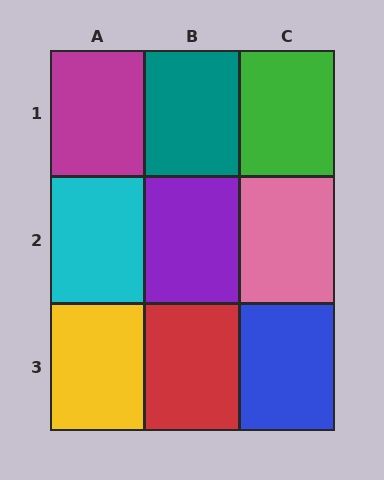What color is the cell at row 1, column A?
Magenta.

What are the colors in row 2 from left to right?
Cyan, purple, pink.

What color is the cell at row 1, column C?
Green.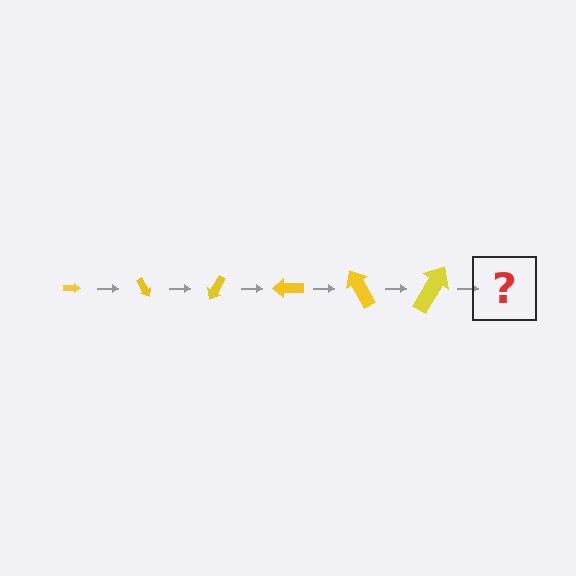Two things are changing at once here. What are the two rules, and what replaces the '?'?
The two rules are that the arrow grows larger each step and it rotates 60 degrees each step. The '?' should be an arrow, larger than the previous one and rotated 360 degrees from the start.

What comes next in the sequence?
The next element should be an arrow, larger than the previous one and rotated 360 degrees from the start.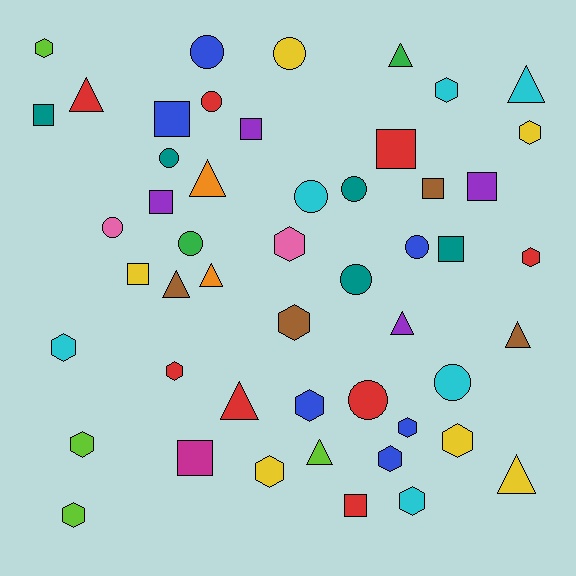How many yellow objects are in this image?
There are 6 yellow objects.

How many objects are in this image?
There are 50 objects.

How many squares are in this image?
There are 11 squares.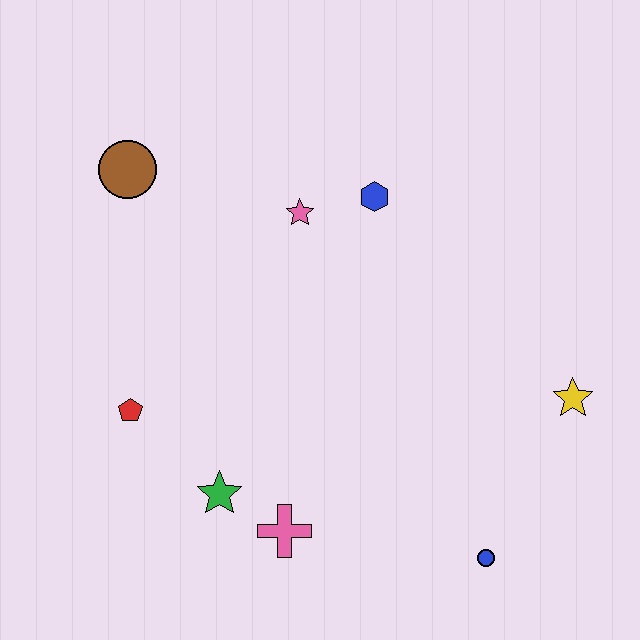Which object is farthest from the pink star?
The blue circle is farthest from the pink star.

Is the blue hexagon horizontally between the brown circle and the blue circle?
Yes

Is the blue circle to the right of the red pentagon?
Yes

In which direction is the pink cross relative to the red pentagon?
The pink cross is to the right of the red pentagon.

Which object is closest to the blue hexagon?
The pink star is closest to the blue hexagon.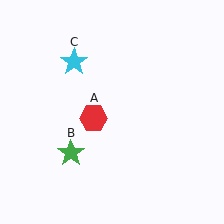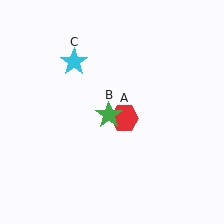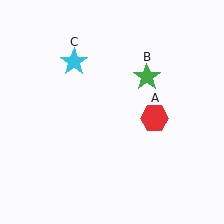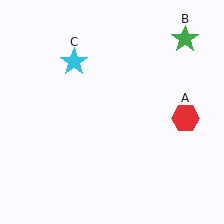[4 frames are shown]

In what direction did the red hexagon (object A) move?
The red hexagon (object A) moved right.